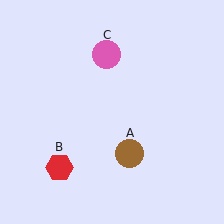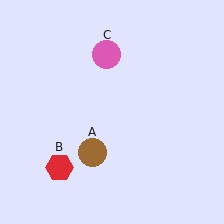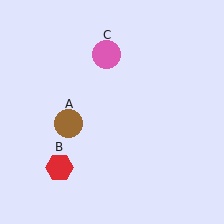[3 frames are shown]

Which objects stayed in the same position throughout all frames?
Red hexagon (object B) and pink circle (object C) remained stationary.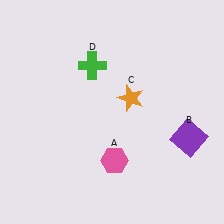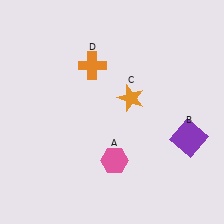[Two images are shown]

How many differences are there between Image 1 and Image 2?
There is 1 difference between the two images.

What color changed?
The cross (D) changed from green in Image 1 to orange in Image 2.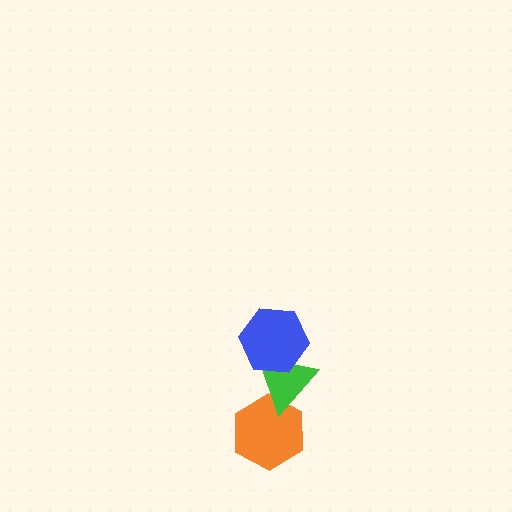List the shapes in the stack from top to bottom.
From top to bottom: the blue hexagon, the green triangle, the orange hexagon.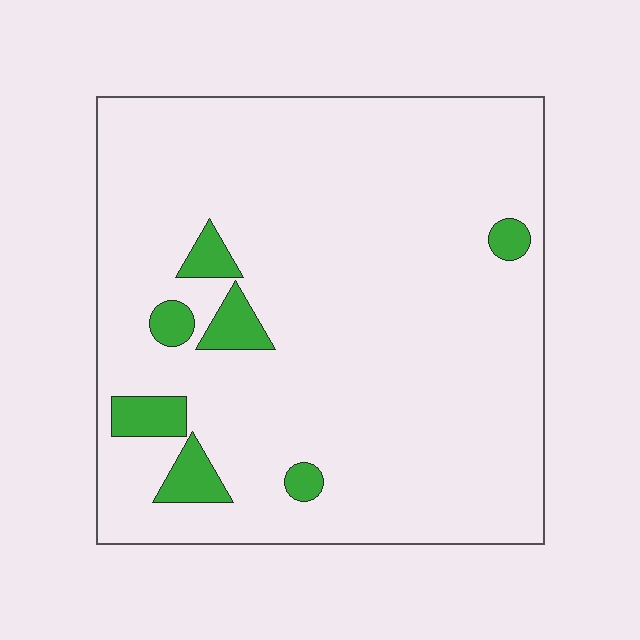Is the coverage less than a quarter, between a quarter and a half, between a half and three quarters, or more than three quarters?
Less than a quarter.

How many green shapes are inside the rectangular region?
7.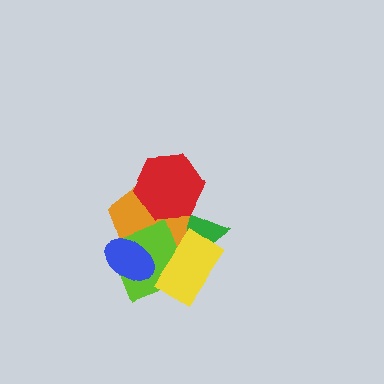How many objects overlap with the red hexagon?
2 objects overlap with the red hexagon.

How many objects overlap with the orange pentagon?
5 objects overlap with the orange pentagon.